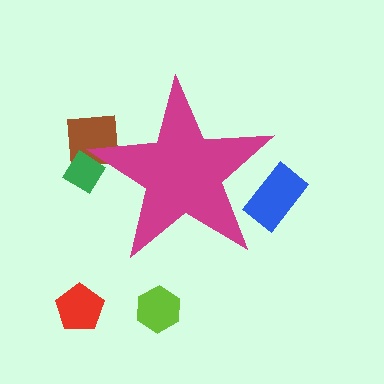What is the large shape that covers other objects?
A magenta star.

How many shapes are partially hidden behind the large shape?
3 shapes are partially hidden.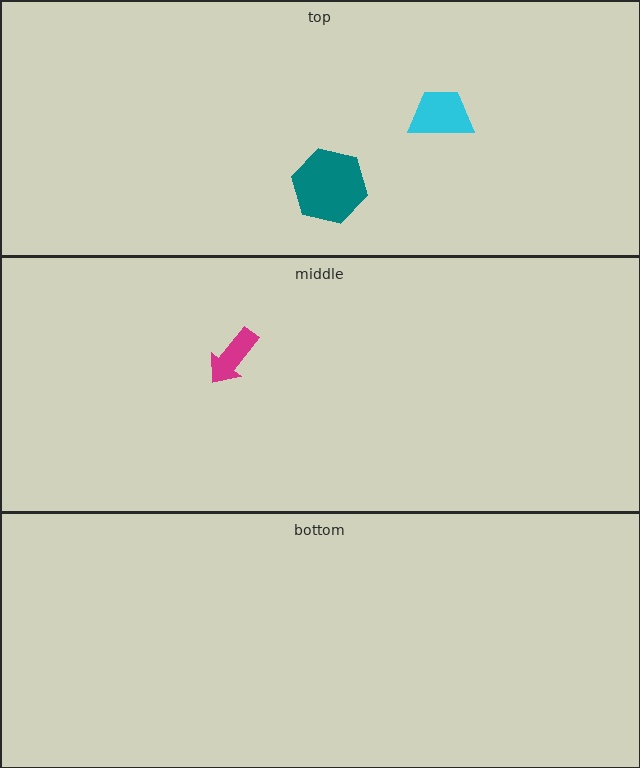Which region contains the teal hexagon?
The top region.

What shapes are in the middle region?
The magenta arrow.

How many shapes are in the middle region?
1.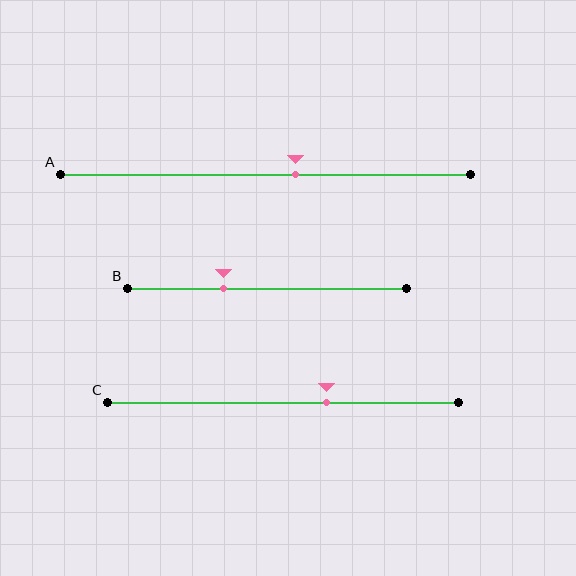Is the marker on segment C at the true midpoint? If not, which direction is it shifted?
No, the marker on segment C is shifted to the right by about 13% of the segment length.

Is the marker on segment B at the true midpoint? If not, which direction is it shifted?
No, the marker on segment B is shifted to the left by about 15% of the segment length.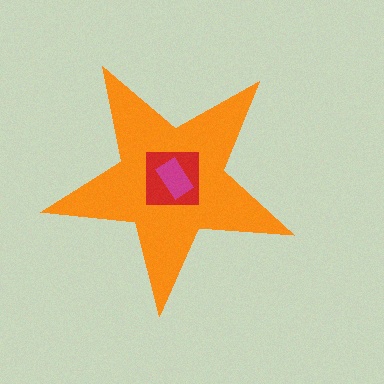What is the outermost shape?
The orange star.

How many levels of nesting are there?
3.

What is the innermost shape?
The magenta rectangle.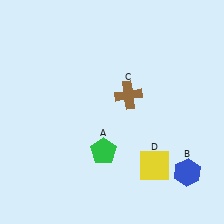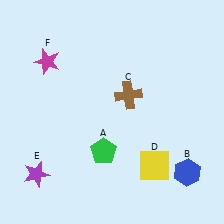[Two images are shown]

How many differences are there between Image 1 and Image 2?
There are 2 differences between the two images.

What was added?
A purple star (E), a magenta star (F) were added in Image 2.